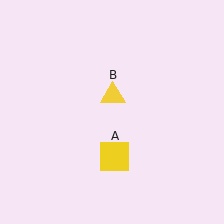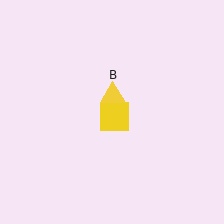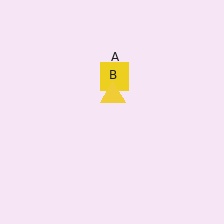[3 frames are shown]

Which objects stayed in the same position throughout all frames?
Yellow triangle (object B) remained stationary.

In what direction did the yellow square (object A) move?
The yellow square (object A) moved up.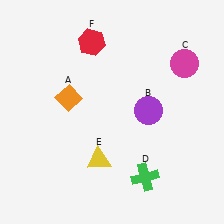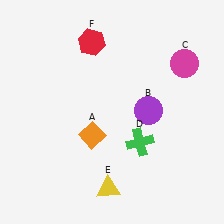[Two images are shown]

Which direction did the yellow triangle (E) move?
The yellow triangle (E) moved down.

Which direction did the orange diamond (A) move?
The orange diamond (A) moved down.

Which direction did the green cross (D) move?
The green cross (D) moved up.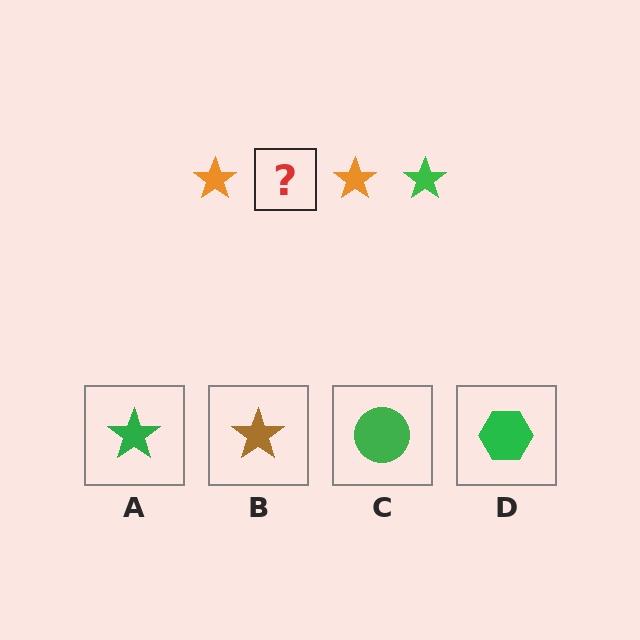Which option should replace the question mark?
Option A.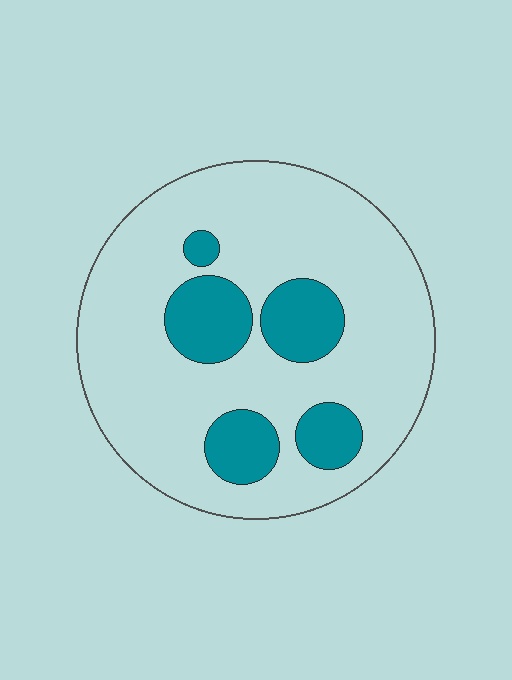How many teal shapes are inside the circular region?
5.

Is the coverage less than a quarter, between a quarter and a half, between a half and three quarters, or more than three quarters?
Less than a quarter.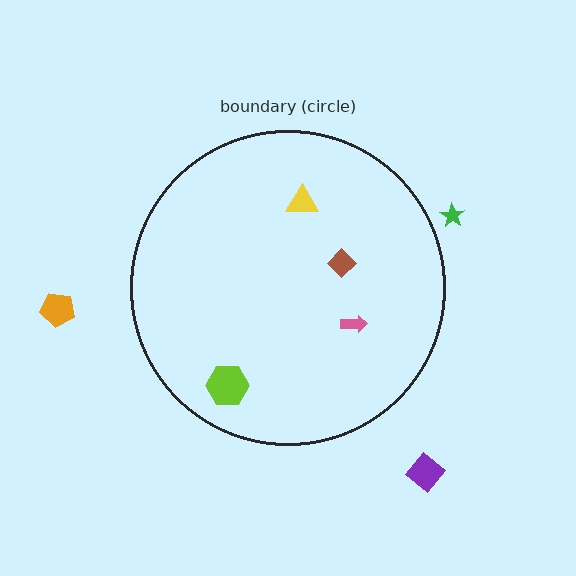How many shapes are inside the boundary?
4 inside, 3 outside.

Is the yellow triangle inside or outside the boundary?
Inside.